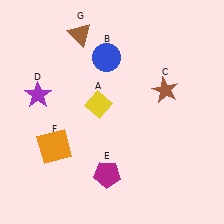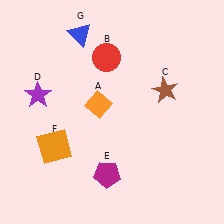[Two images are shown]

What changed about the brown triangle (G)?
In Image 1, G is brown. In Image 2, it changed to blue.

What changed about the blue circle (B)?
In Image 1, B is blue. In Image 2, it changed to red.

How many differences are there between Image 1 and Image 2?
There are 3 differences between the two images.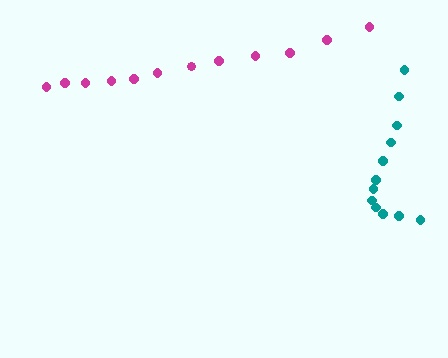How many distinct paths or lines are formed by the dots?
There are 2 distinct paths.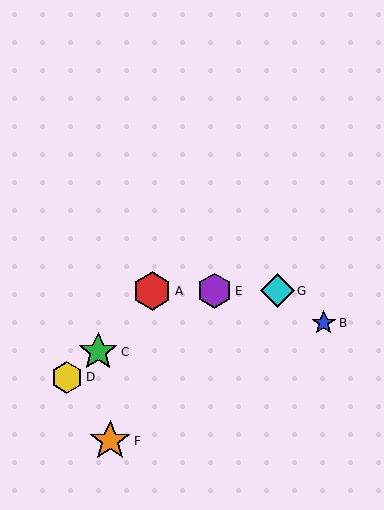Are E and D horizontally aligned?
No, E is at y≈291 and D is at y≈377.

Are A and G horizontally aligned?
Yes, both are at y≈291.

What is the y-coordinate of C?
Object C is at y≈352.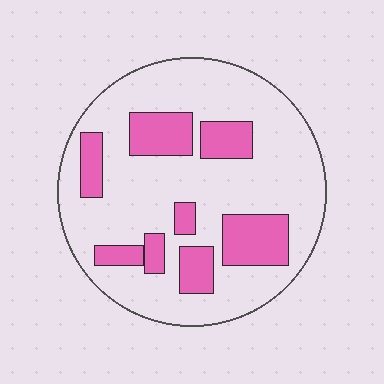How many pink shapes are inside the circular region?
8.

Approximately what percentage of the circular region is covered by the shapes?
Approximately 25%.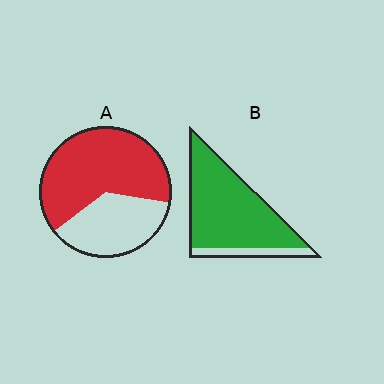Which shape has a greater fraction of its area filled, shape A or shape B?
Shape B.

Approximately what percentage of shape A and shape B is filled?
A is approximately 65% and B is approximately 85%.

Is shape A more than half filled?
Yes.